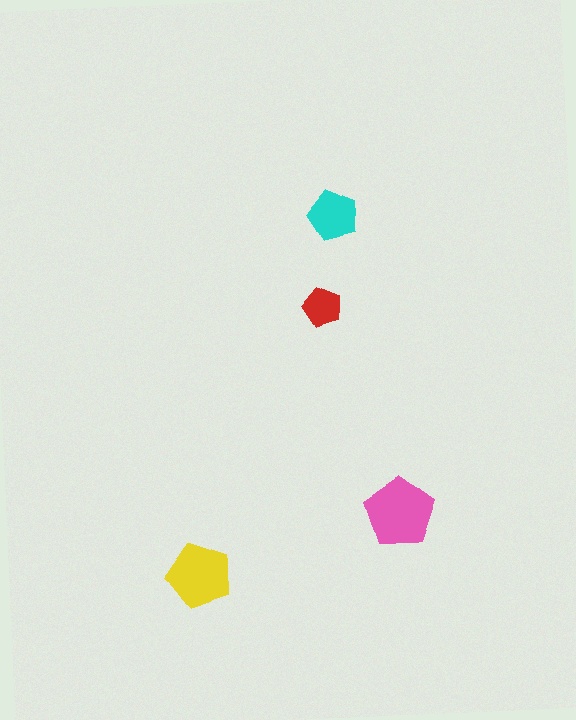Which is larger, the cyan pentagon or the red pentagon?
The cyan one.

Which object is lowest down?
The yellow pentagon is bottommost.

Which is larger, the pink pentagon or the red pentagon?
The pink one.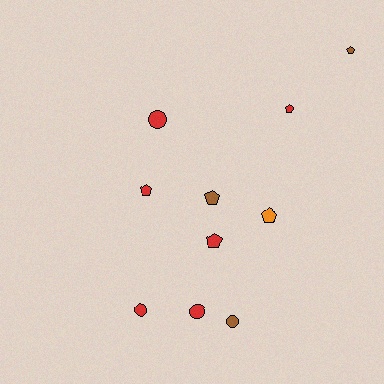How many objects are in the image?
There are 10 objects.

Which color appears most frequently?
Red, with 6 objects.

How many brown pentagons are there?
There are 2 brown pentagons.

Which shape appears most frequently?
Pentagon, with 6 objects.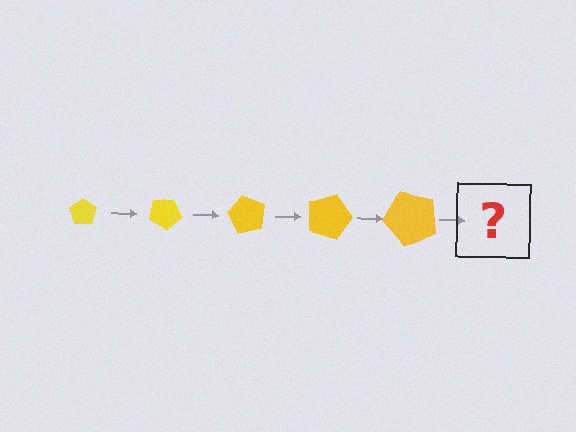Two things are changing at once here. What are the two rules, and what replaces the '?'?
The two rules are that the pentagon grows larger each step and it rotates 30 degrees each step. The '?' should be a pentagon, larger than the previous one and rotated 150 degrees from the start.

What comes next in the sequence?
The next element should be a pentagon, larger than the previous one and rotated 150 degrees from the start.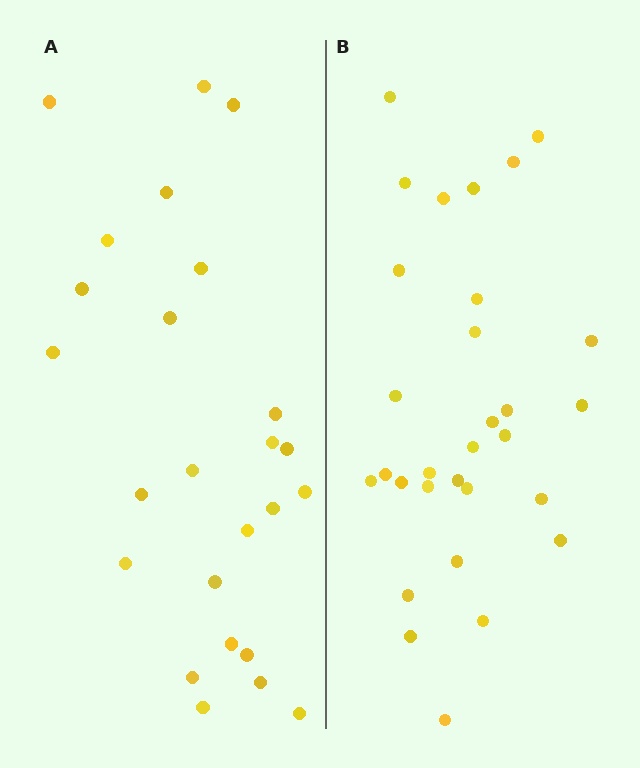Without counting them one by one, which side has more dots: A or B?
Region B (the right region) has more dots.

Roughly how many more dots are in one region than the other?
Region B has about 5 more dots than region A.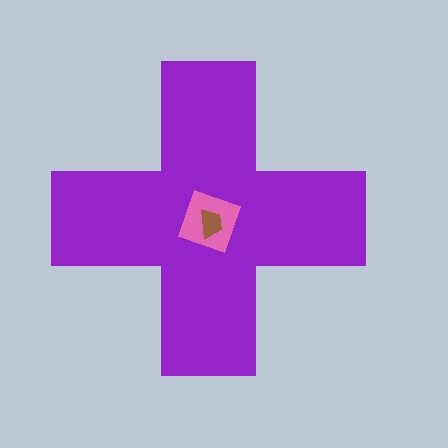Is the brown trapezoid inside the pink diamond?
Yes.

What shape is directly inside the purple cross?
The pink diamond.